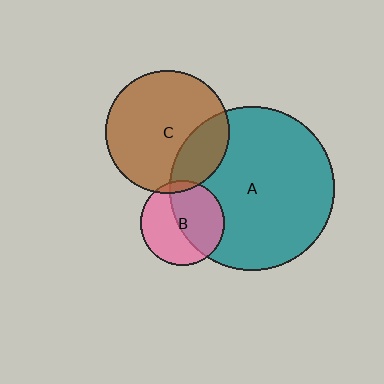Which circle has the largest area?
Circle A (teal).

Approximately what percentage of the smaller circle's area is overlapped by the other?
Approximately 50%.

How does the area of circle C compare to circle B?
Approximately 2.1 times.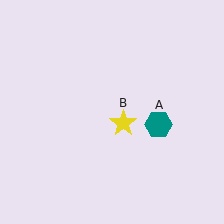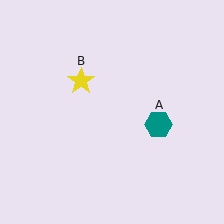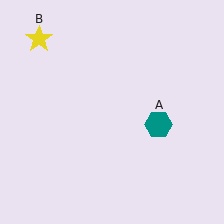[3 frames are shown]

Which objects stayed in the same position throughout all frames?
Teal hexagon (object A) remained stationary.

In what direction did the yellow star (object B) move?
The yellow star (object B) moved up and to the left.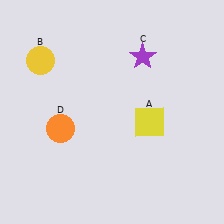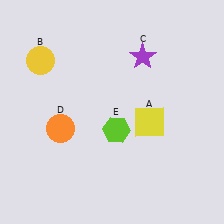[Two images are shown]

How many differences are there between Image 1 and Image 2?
There is 1 difference between the two images.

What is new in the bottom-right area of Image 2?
A lime hexagon (E) was added in the bottom-right area of Image 2.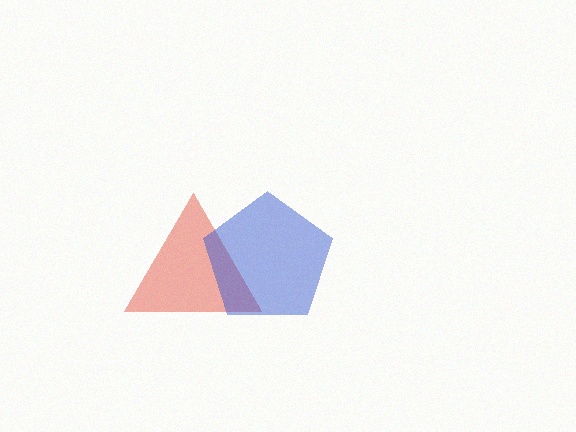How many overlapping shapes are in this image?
There are 2 overlapping shapes in the image.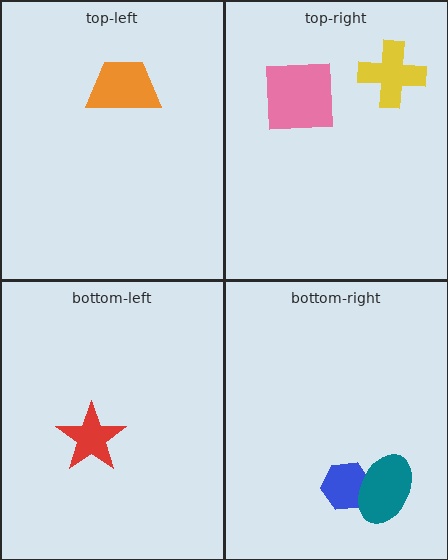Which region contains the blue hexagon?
The bottom-right region.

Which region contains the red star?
The bottom-left region.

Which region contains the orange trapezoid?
The top-left region.